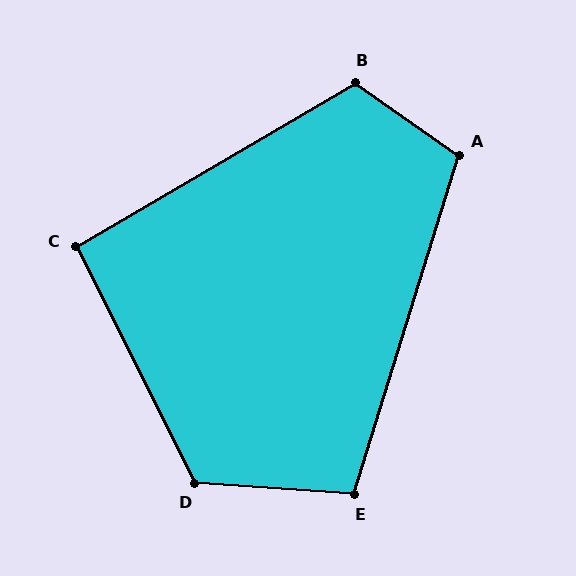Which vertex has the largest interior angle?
D, at approximately 121 degrees.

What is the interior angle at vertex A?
Approximately 108 degrees (obtuse).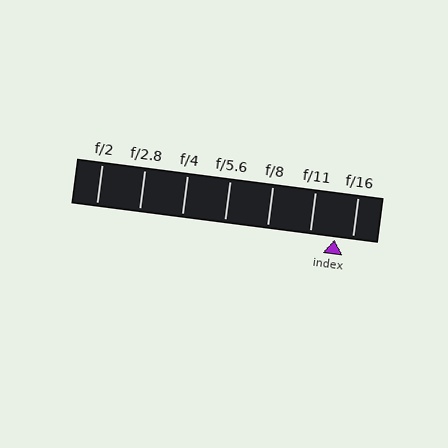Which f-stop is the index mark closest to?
The index mark is closest to f/16.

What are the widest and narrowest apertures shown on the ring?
The widest aperture shown is f/2 and the narrowest is f/16.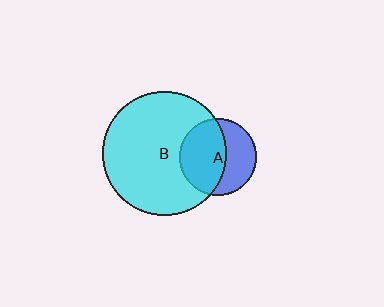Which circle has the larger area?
Circle B (cyan).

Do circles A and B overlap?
Yes.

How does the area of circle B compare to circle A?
Approximately 2.5 times.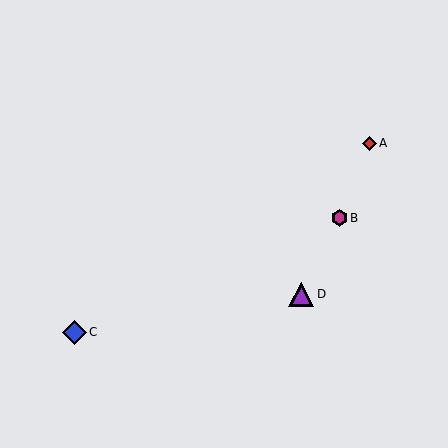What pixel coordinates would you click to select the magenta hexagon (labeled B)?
Click at (339, 218) to select the magenta hexagon B.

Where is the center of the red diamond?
The center of the red diamond is at (369, 143).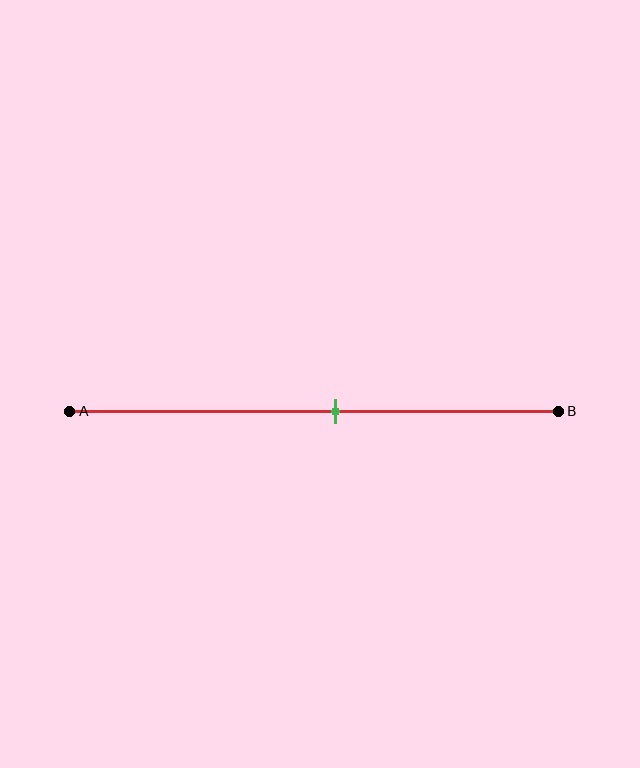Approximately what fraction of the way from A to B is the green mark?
The green mark is approximately 55% of the way from A to B.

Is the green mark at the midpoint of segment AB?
No, the mark is at about 55% from A, not at the 50% midpoint.